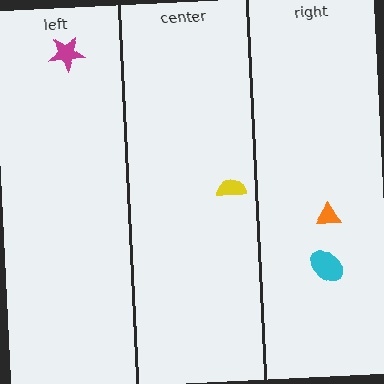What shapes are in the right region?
The orange triangle, the cyan ellipse.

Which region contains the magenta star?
The left region.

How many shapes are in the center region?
1.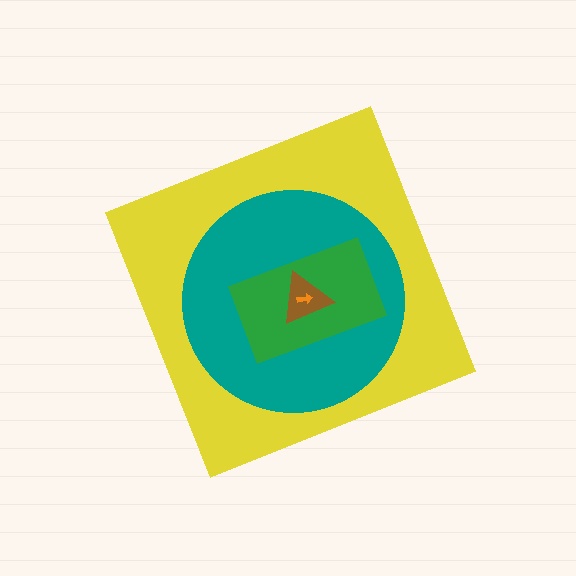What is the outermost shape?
The yellow diamond.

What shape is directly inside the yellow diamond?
The teal circle.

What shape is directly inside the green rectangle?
The brown triangle.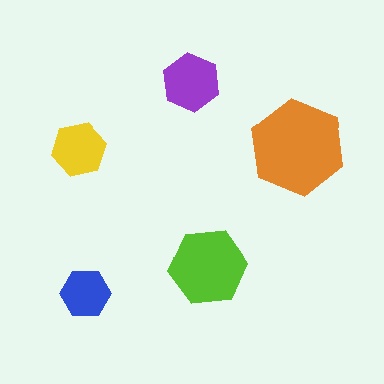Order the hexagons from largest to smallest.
the orange one, the lime one, the purple one, the yellow one, the blue one.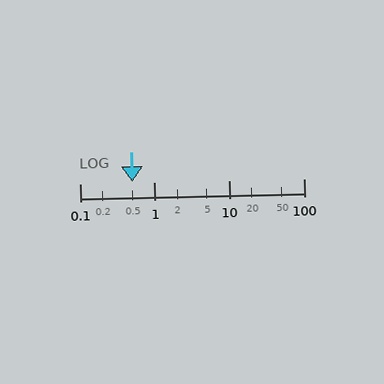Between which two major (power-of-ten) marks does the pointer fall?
The pointer is between 0.1 and 1.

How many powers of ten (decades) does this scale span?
The scale spans 3 decades, from 0.1 to 100.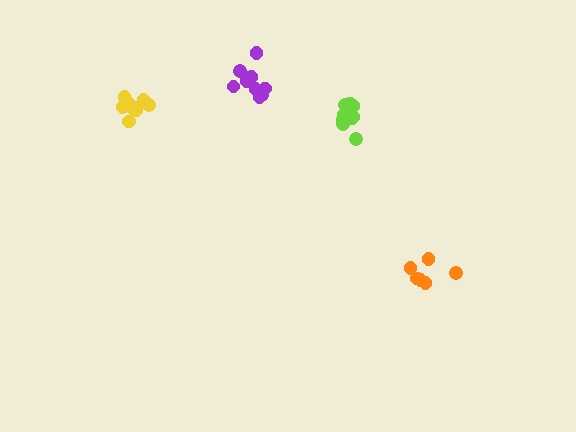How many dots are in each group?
Group 1: 9 dots, Group 2: 6 dots, Group 3: 12 dots, Group 4: 10 dots (37 total).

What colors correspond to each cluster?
The clusters are colored: yellow, orange, lime, purple.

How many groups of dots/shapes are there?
There are 4 groups.